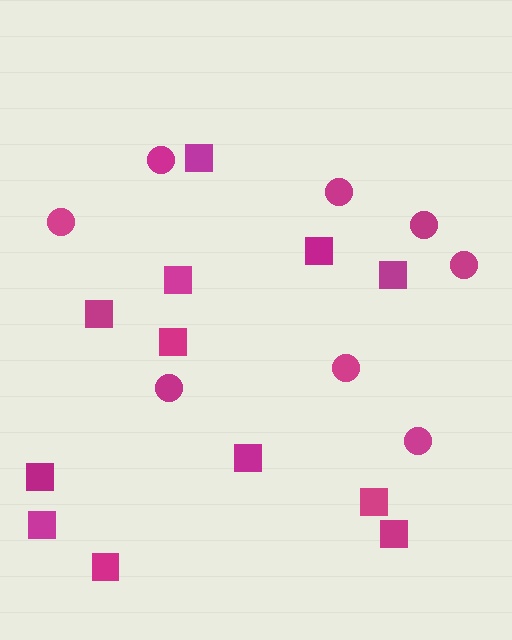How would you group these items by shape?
There are 2 groups: one group of circles (8) and one group of squares (12).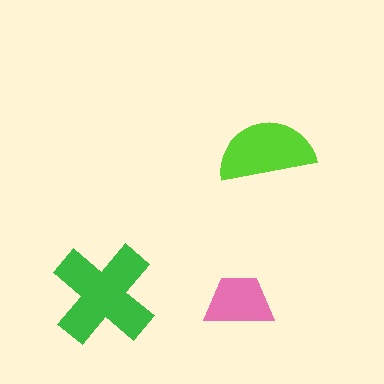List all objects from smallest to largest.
The pink trapezoid, the lime semicircle, the green cross.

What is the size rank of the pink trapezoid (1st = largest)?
3rd.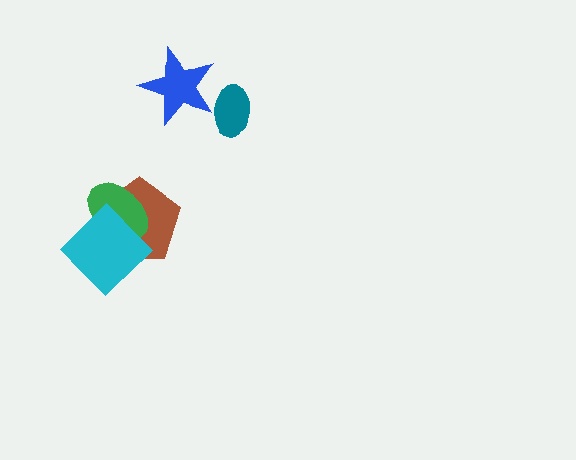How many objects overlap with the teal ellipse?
1 object overlaps with the teal ellipse.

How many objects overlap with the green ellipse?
2 objects overlap with the green ellipse.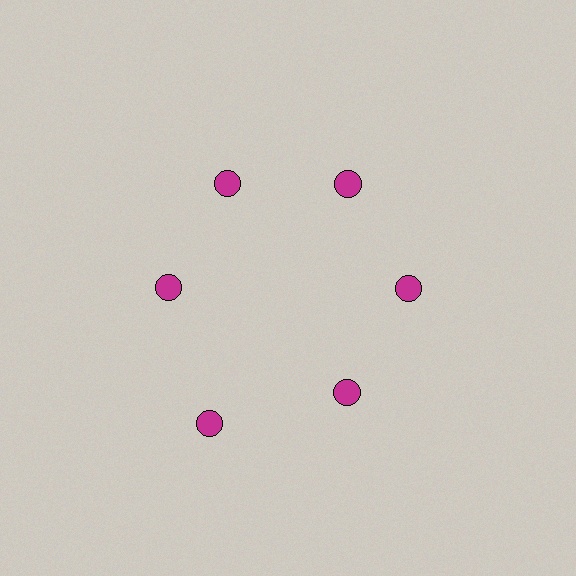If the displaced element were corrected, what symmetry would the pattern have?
It would have 6-fold rotational symmetry — the pattern would map onto itself every 60 degrees.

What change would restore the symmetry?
The symmetry would be restored by moving it inward, back onto the ring so that all 6 circles sit at equal angles and equal distance from the center.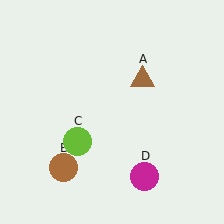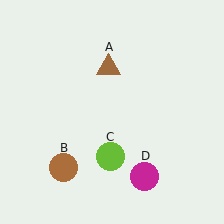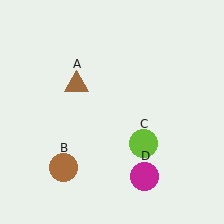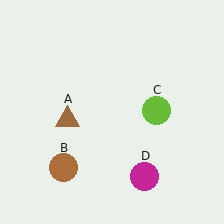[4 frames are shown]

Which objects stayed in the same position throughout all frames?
Brown circle (object B) and magenta circle (object D) remained stationary.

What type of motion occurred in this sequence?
The brown triangle (object A), lime circle (object C) rotated counterclockwise around the center of the scene.